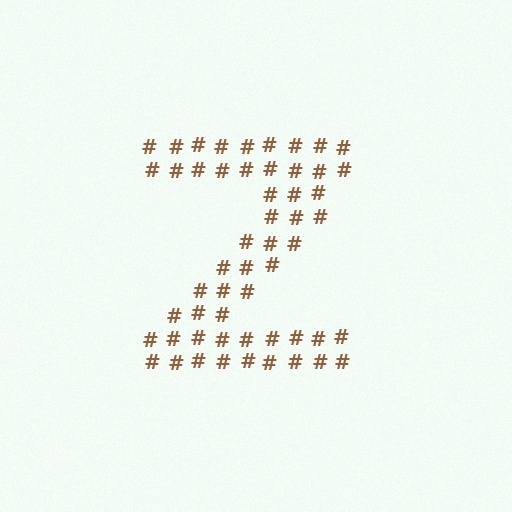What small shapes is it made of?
It is made of small hash symbols.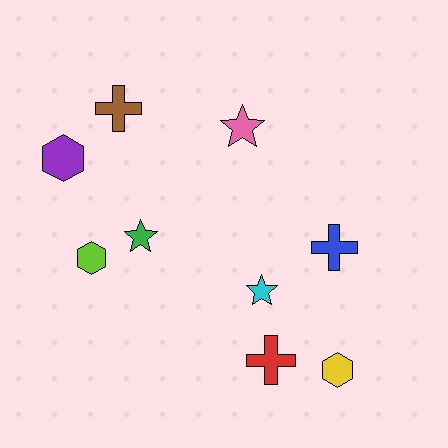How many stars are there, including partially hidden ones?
There are 3 stars.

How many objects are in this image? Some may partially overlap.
There are 9 objects.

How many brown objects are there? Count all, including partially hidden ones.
There is 1 brown object.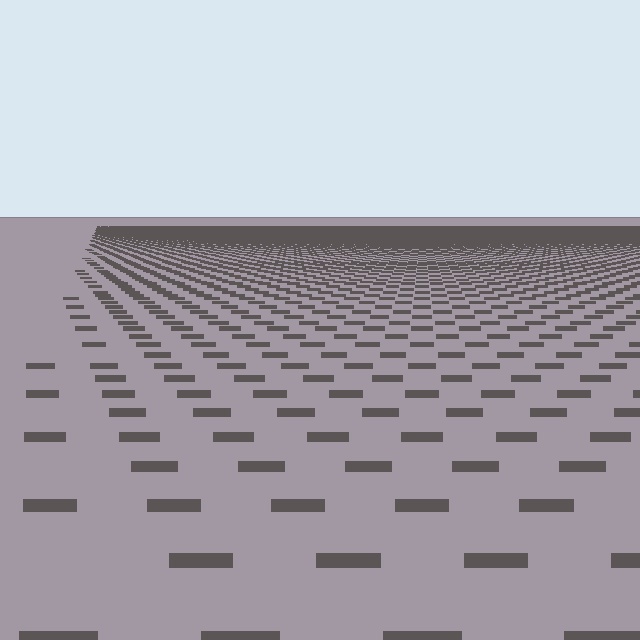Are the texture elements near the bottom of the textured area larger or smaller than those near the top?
Larger. Near the bottom, elements are closer to the viewer and appear at a bigger on-screen size.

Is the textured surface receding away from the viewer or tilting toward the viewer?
The surface is receding away from the viewer. Texture elements get smaller and denser toward the top.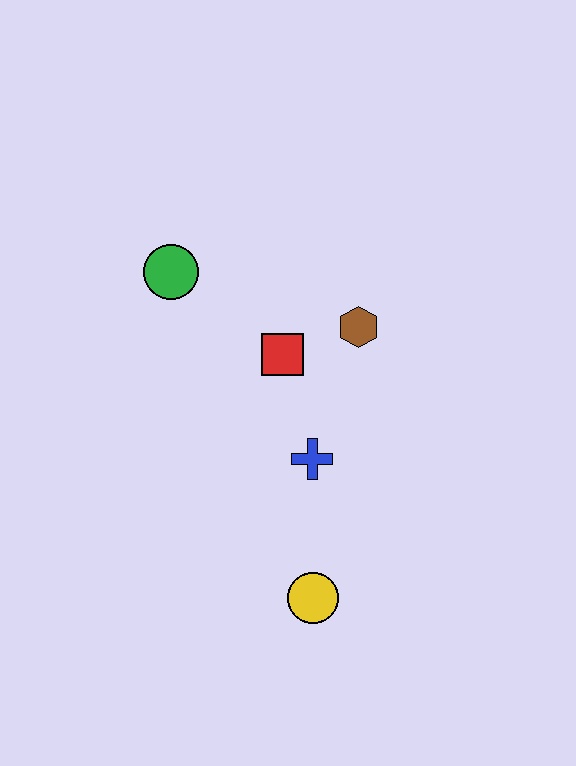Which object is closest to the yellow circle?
The blue cross is closest to the yellow circle.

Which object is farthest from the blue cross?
The green circle is farthest from the blue cross.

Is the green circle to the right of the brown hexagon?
No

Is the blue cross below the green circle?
Yes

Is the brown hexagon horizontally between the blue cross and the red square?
No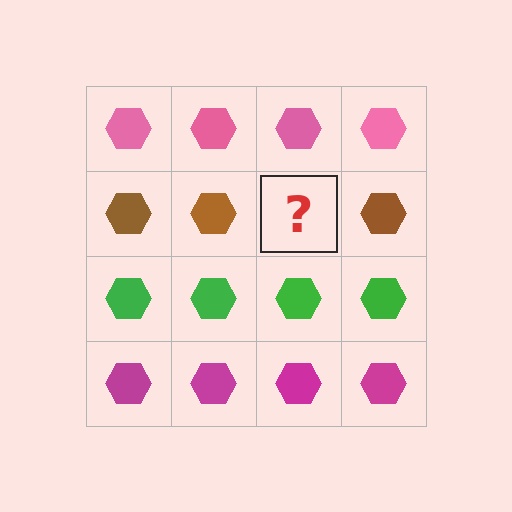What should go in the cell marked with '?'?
The missing cell should contain a brown hexagon.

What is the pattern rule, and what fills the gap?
The rule is that each row has a consistent color. The gap should be filled with a brown hexagon.